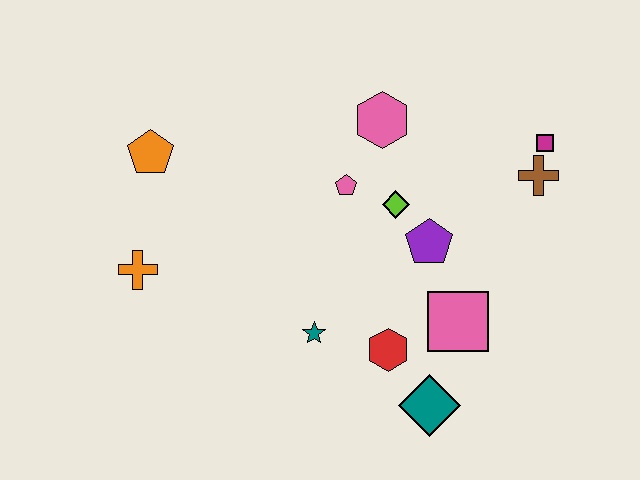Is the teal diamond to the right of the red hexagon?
Yes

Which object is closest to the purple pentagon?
The lime diamond is closest to the purple pentagon.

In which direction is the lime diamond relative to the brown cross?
The lime diamond is to the left of the brown cross.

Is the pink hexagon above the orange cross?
Yes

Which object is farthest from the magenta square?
The orange cross is farthest from the magenta square.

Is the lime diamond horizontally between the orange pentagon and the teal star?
No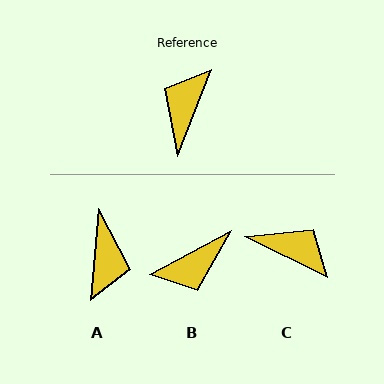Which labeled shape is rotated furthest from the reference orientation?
A, about 164 degrees away.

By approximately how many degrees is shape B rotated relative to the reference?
Approximately 139 degrees counter-clockwise.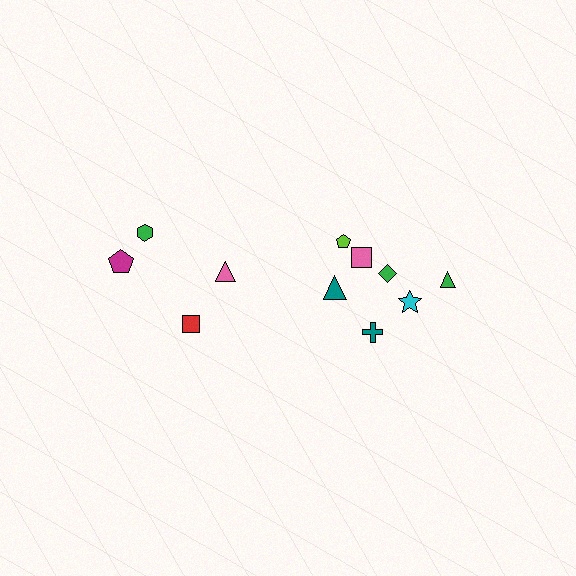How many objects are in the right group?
There are 7 objects.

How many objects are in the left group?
There are 4 objects.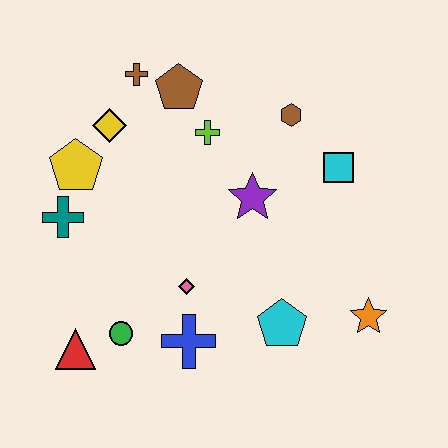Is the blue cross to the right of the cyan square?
No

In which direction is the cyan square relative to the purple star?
The cyan square is to the right of the purple star.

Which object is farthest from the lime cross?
The red triangle is farthest from the lime cross.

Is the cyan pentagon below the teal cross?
Yes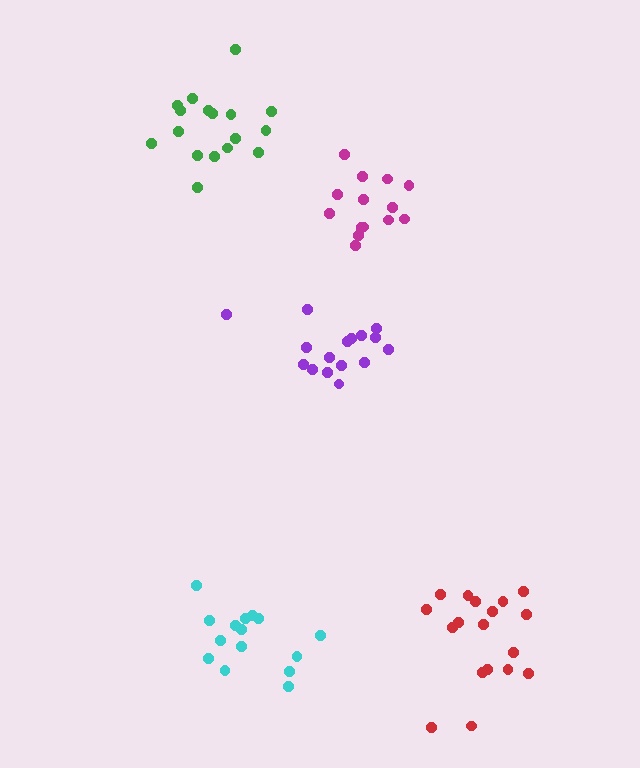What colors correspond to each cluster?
The clusters are colored: red, magenta, green, purple, cyan.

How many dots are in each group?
Group 1: 18 dots, Group 2: 14 dots, Group 3: 18 dots, Group 4: 16 dots, Group 5: 15 dots (81 total).